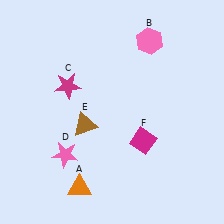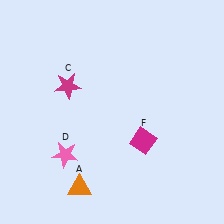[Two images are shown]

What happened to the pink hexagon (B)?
The pink hexagon (B) was removed in Image 2. It was in the top-right area of Image 1.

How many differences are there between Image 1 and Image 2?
There are 2 differences between the two images.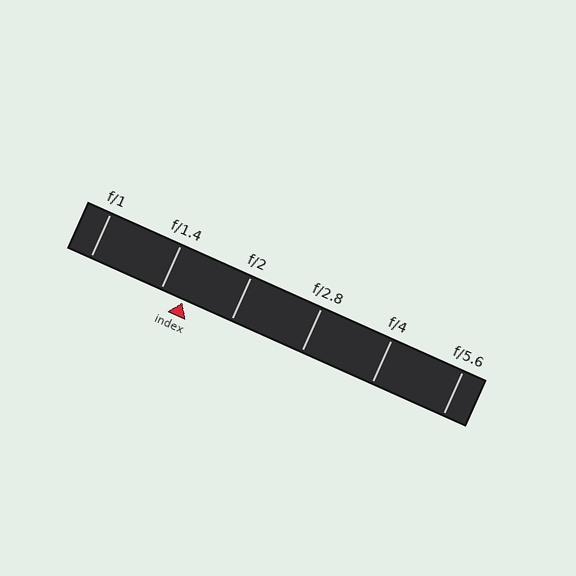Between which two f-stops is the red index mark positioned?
The index mark is between f/1.4 and f/2.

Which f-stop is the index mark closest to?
The index mark is closest to f/1.4.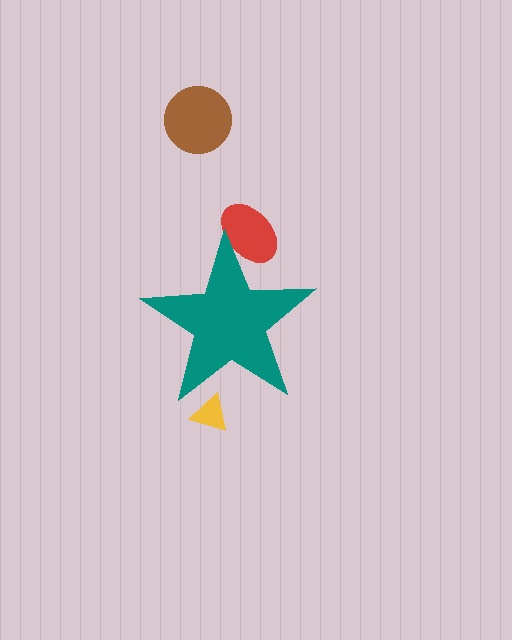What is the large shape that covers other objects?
A teal star.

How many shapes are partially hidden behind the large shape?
2 shapes are partially hidden.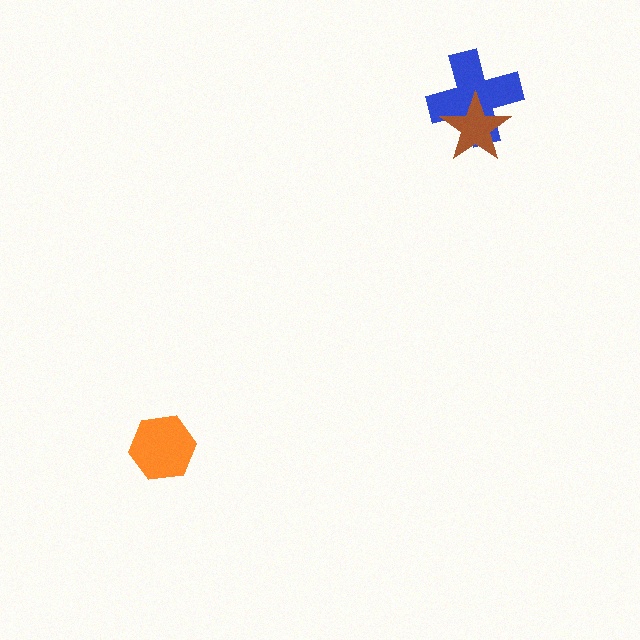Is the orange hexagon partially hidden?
No, no other shape covers it.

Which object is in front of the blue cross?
The brown star is in front of the blue cross.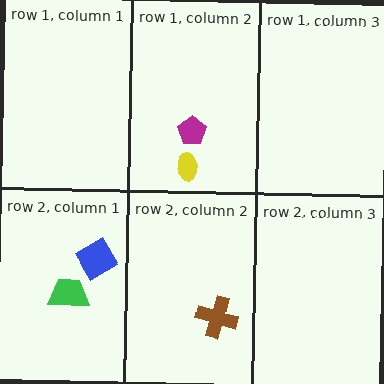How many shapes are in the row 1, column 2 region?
2.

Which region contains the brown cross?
The row 2, column 2 region.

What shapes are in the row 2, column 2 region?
The brown cross.